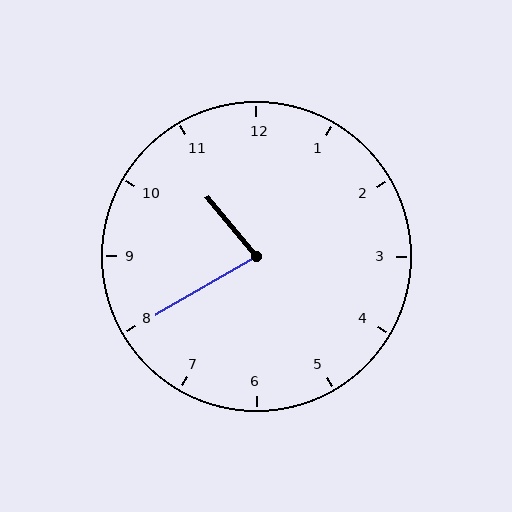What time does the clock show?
10:40.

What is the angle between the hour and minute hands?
Approximately 80 degrees.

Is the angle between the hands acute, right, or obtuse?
It is acute.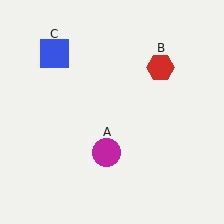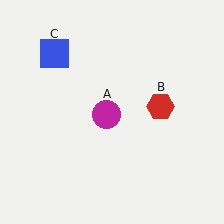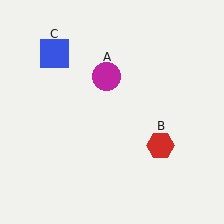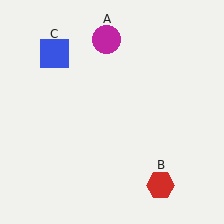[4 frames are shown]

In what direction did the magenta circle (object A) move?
The magenta circle (object A) moved up.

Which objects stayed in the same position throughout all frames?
Blue square (object C) remained stationary.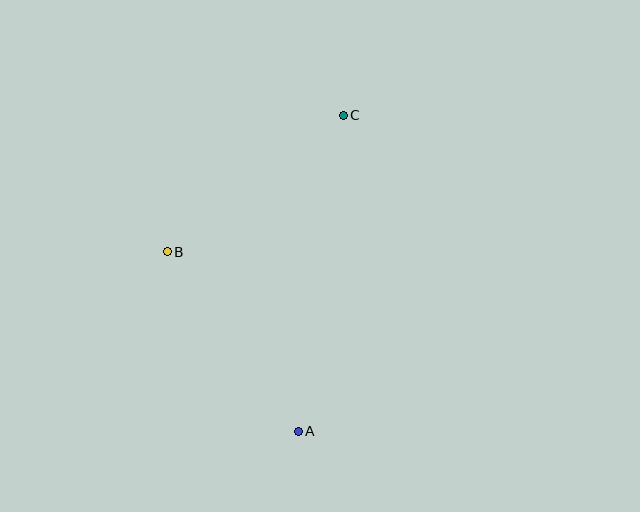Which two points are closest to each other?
Points A and B are closest to each other.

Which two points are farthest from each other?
Points A and C are farthest from each other.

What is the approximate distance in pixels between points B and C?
The distance between B and C is approximately 223 pixels.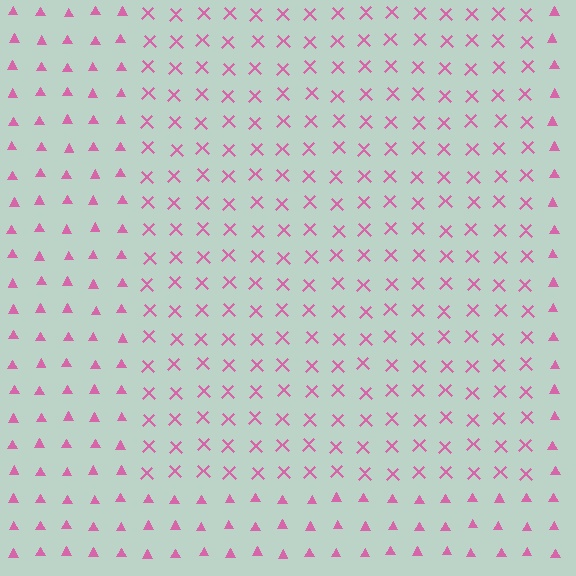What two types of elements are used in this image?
The image uses X marks inside the rectangle region and triangles outside it.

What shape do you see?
I see a rectangle.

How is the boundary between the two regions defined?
The boundary is defined by a change in element shape: X marks inside vs. triangles outside. All elements share the same color and spacing.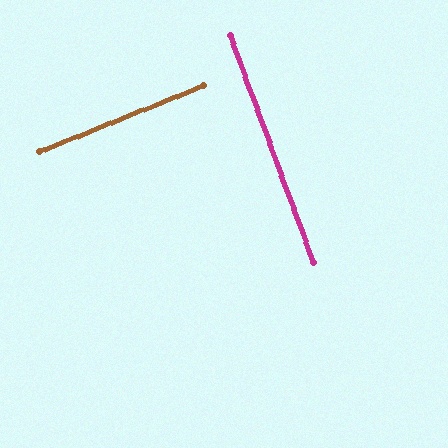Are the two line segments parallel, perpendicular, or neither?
Perpendicular — they meet at approximately 88°.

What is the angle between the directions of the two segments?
Approximately 88 degrees.